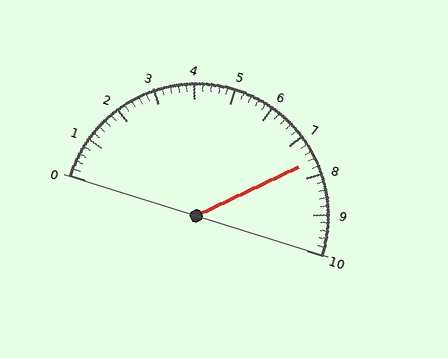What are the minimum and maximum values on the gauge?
The gauge ranges from 0 to 10.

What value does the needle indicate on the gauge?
The needle indicates approximately 7.6.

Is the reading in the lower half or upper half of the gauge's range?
The reading is in the upper half of the range (0 to 10).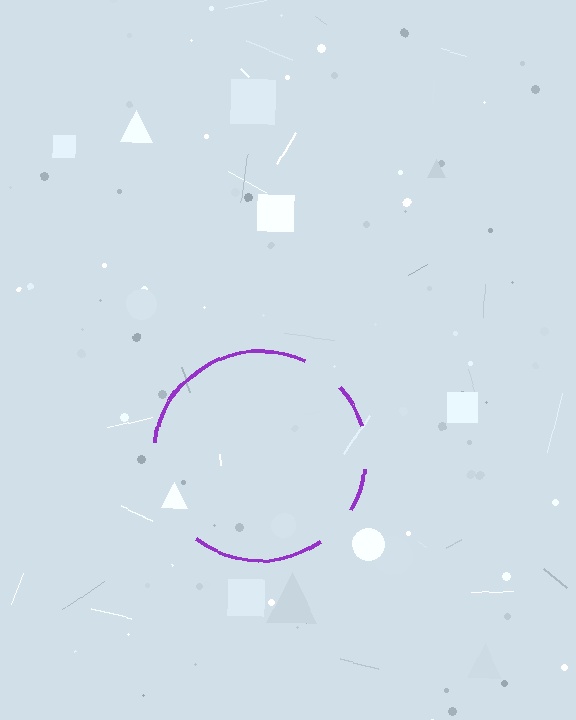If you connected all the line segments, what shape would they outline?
They would outline a circle.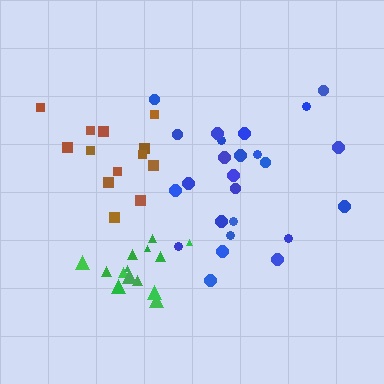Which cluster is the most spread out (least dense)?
Blue.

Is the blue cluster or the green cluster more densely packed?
Green.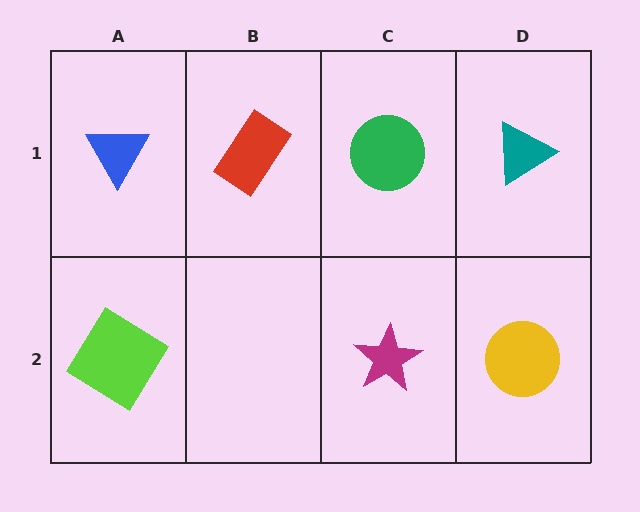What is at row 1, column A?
A blue triangle.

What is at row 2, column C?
A magenta star.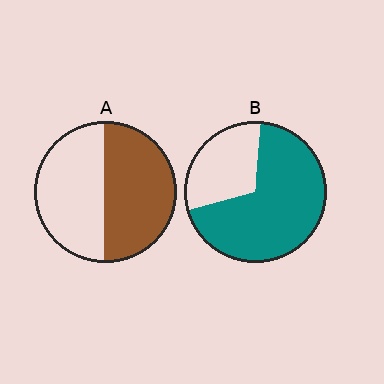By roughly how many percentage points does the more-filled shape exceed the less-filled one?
By roughly 20 percentage points (B over A).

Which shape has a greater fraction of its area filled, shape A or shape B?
Shape B.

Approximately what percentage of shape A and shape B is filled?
A is approximately 50% and B is approximately 70%.